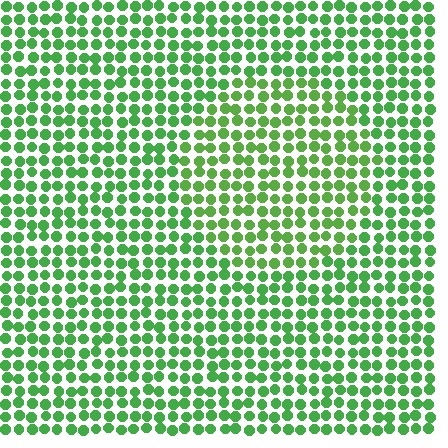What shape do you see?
I see a circle.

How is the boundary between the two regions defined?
The boundary is defined purely by a slight shift in hue (about 16 degrees). Spacing, size, and orientation are identical on both sides.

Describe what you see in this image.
The image is filled with small green elements in a uniform arrangement. A circle-shaped region is visible where the elements are tinted to a slightly different hue, forming a subtle color boundary.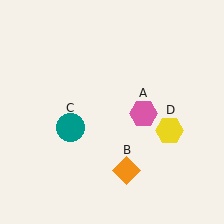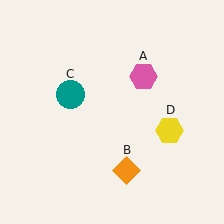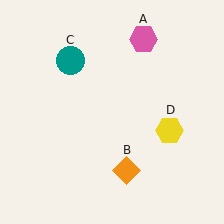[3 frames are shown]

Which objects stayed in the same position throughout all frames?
Orange diamond (object B) and yellow hexagon (object D) remained stationary.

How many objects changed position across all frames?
2 objects changed position: pink hexagon (object A), teal circle (object C).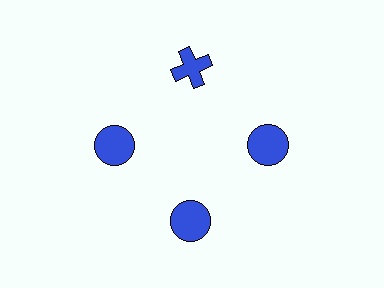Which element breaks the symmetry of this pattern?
The blue cross at roughly the 12 o'clock position breaks the symmetry. All other shapes are blue circles.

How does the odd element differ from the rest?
It has a different shape: cross instead of circle.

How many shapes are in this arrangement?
There are 4 shapes arranged in a ring pattern.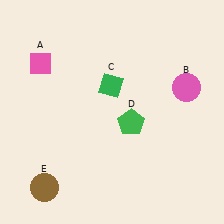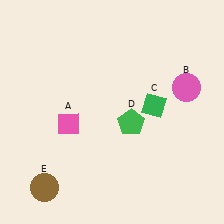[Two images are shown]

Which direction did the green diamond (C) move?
The green diamond (C) moved right.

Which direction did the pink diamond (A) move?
The pink diamond (A) moved down.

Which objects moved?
The objects that moved are: the pink diamond (A), the green diamond (C).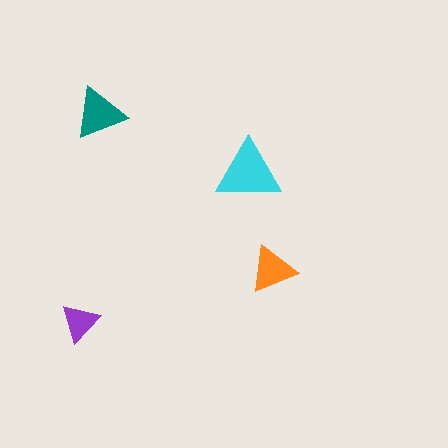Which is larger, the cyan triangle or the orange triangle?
The cyan one.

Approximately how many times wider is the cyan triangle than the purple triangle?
About 1.5 times wider.